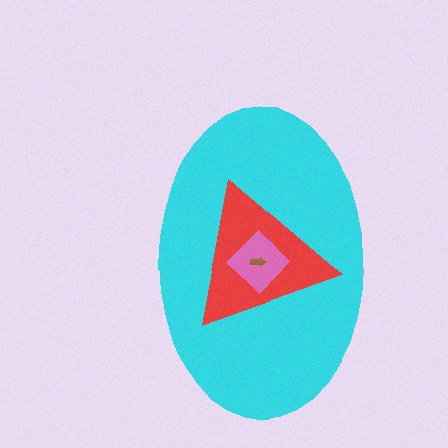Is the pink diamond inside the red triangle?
Yes.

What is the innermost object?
The brown arrow.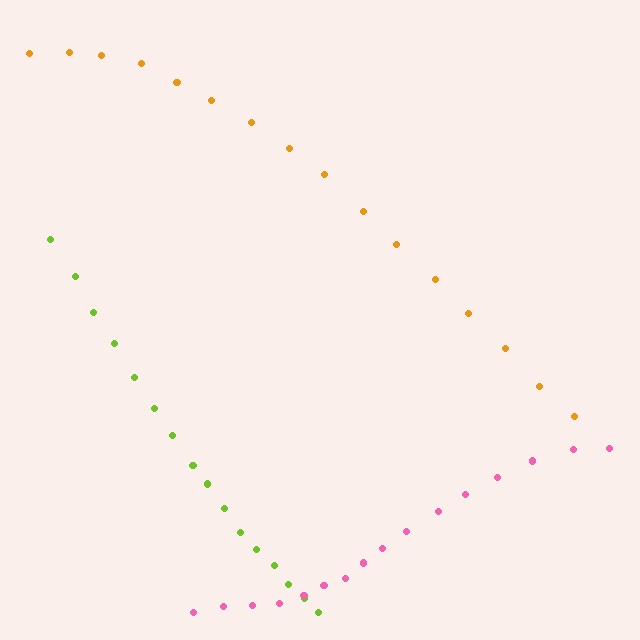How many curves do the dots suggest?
There are 3 distinct paths.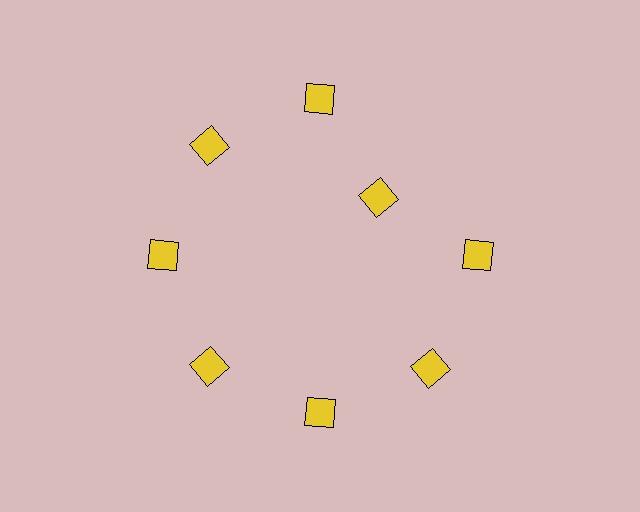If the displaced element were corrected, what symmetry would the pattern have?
It would have 8-fold rotational symmetry — the pattern would map onto itself every 45 degrees.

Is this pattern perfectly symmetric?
No. The 8 yellow diamonds are arranged in a ring, but one element near the 2 o'clock position is pulled inward toward the center, breaking the 8-fold rotational symmetry.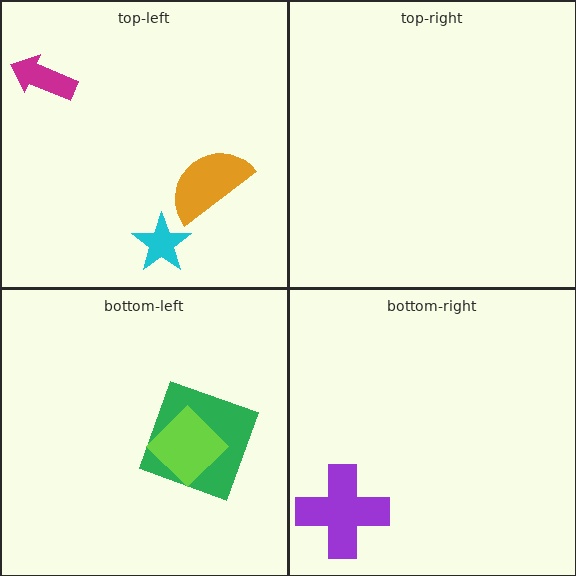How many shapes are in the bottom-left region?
2.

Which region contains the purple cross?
The bottom-right region.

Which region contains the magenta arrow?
The top-left region.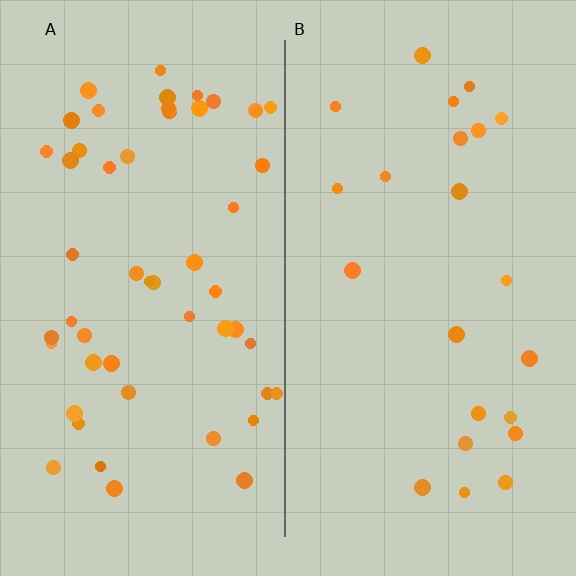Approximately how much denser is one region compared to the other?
Approximately 2.4× — region A over region B.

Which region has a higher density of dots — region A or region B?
A (the left).